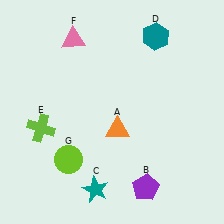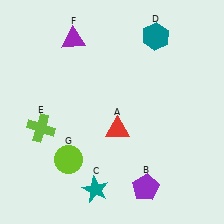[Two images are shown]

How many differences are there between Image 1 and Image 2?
There are 2 differences between the two images.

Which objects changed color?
A changed from orange to red. F changed from pink to purple.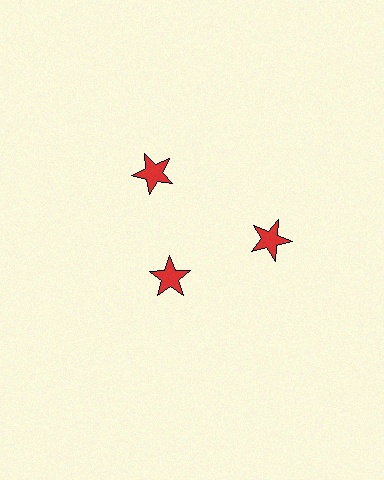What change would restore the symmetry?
The symmetry would be restored by moving it outward, back onto the ring so that all 3 stars sit at equal angles and equal distance from the center.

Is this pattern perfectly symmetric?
No. The 3 red stars are arranged in a ring, but one element near the 7 o'clock position is pulled inward toward the center, breaking the 3-fold rotational symmetry.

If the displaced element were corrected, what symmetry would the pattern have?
It would have 3-fold rotational symmetry — the pattern would map onto itself every 120 degrees.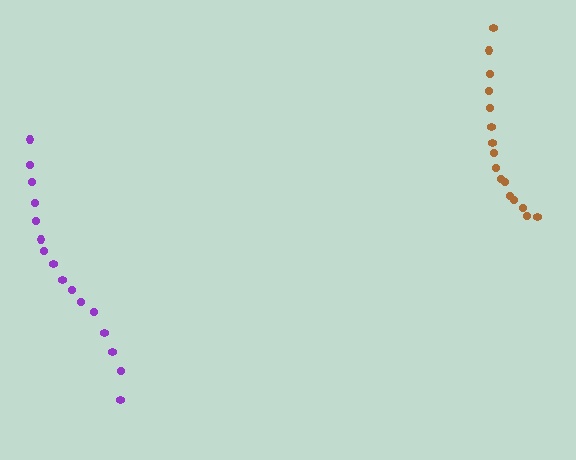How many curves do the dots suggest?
There are 2 distinct paths.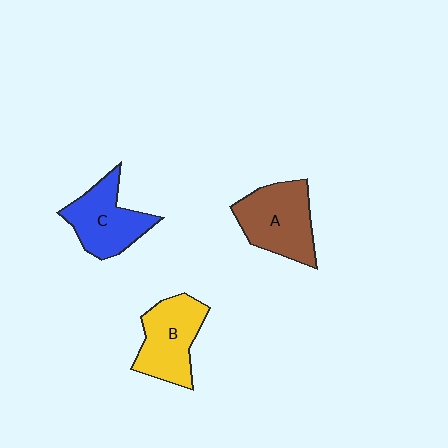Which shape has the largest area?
Shape A (brown).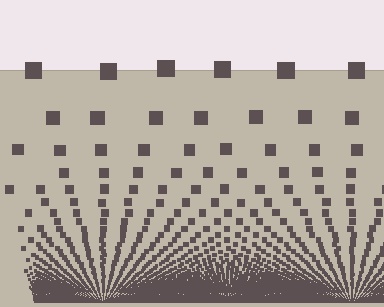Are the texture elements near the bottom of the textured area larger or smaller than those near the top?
Smaller. The gradient is inverted — elements near the bottom are smaller and denser.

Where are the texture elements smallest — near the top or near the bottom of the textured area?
Near the bottom.